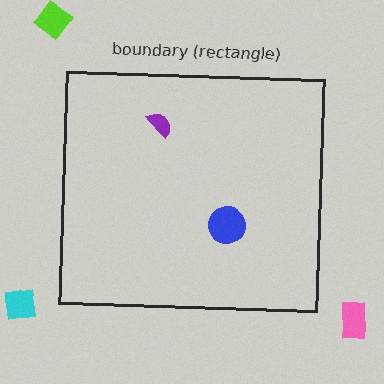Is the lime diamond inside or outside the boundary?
Outside.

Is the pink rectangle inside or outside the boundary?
Outside.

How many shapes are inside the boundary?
2 inside, 3 outside.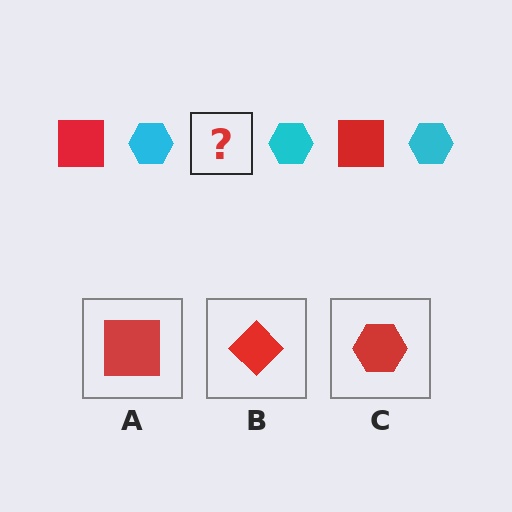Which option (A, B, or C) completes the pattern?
A.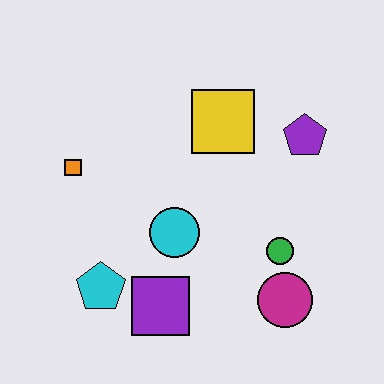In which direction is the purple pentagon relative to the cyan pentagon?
The purple pentagon is to the right of the cyan pentagon.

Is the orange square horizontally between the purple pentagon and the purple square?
No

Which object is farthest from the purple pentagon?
The cyan pentagon is farthest from the purple pentagon.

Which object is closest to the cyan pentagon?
The purple square is closest to the cyan pentagon.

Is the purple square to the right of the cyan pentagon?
Yes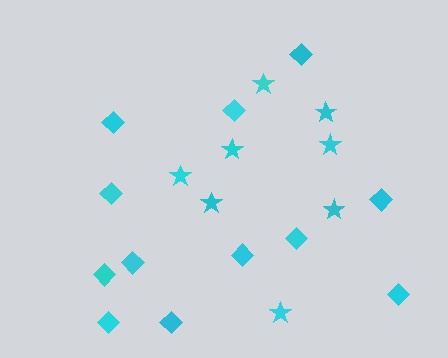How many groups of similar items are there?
There are 2 groups: one group of diamonds (12) and one group of stars (8).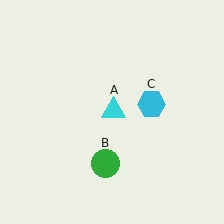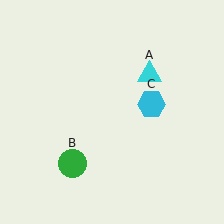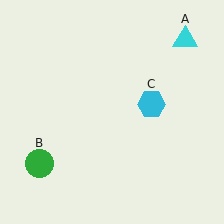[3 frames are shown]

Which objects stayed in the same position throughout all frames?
Cyan hexagon (object C) remained stationary.